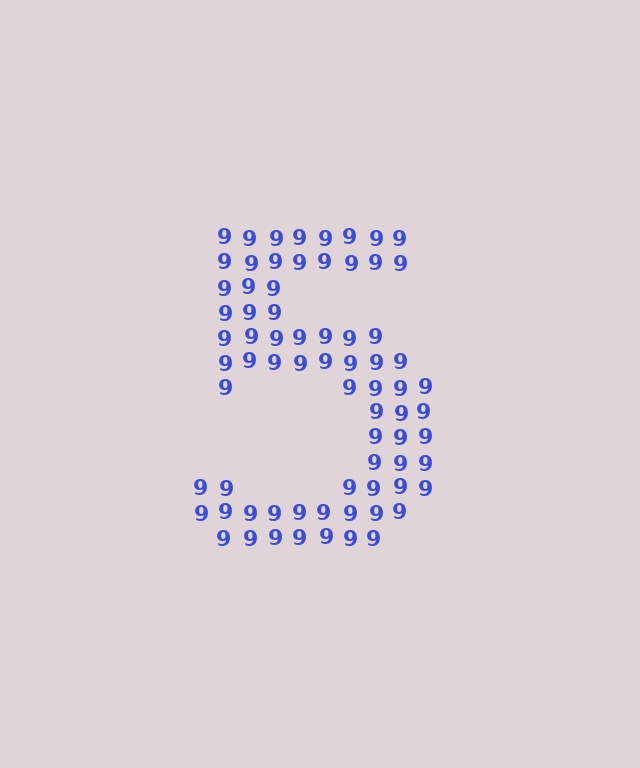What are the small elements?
The small elements are digit 9's.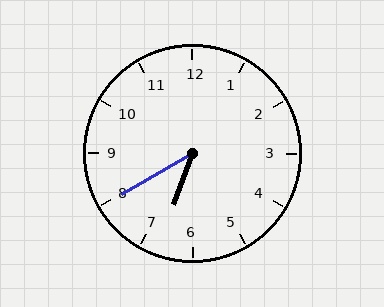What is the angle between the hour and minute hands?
Approximately 40 degrees.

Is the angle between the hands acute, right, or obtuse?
It is acute.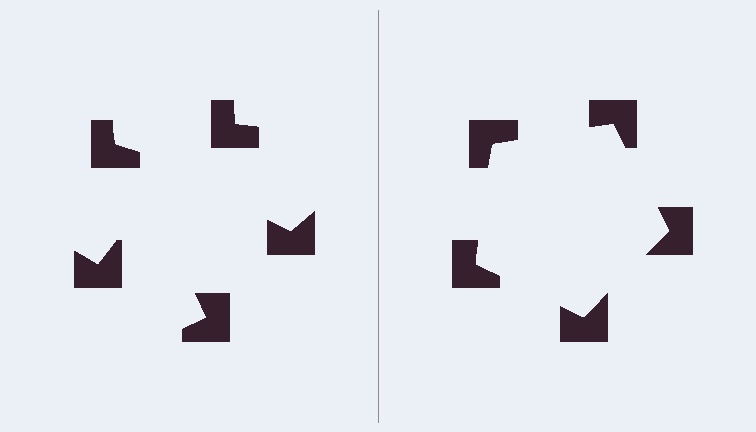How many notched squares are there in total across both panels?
10 — 5 on each side.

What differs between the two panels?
The notched squares are positioned identically on both sides; only the wedge orientations differ. On the right they align to a pentagon; on the left they are misaligned.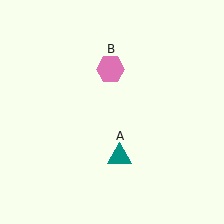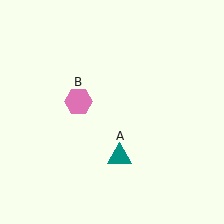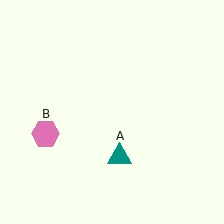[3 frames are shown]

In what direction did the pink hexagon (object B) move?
The pink hexagon (object B) moved down and to the left.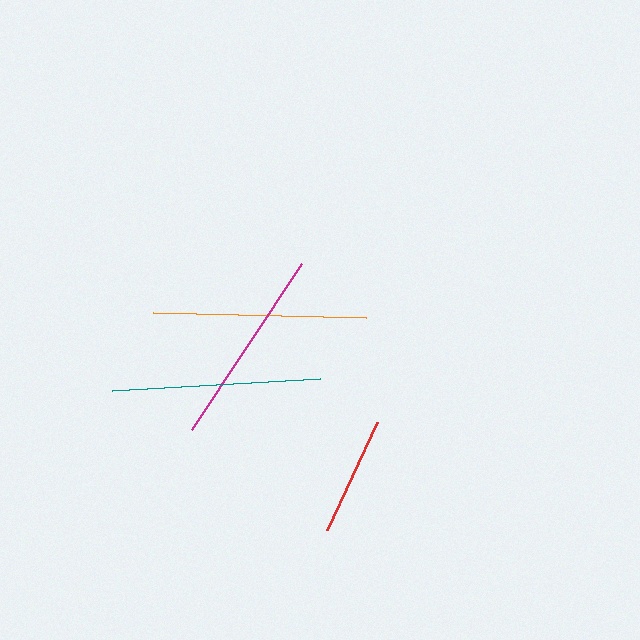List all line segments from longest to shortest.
From longest to shortest: orange, teal, magenta, red.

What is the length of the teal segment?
The teal segment is approximately 208 pixels long.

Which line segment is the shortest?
The red line is the shortest at approximately 119 pixels.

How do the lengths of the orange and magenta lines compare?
The orange and magenta lines are approximately the same length.